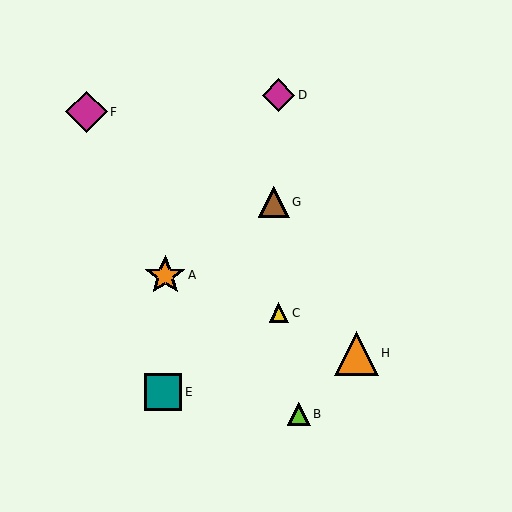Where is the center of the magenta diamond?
The center of the magenta diamond is at (86, 112).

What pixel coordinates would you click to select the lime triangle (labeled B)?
Click at (299, 414) to select the lime triangle B.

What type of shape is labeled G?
Shape G is a brown triangle.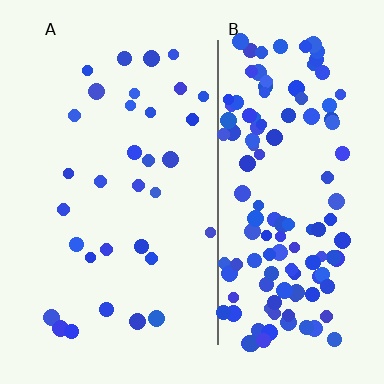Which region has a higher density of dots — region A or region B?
B (the right).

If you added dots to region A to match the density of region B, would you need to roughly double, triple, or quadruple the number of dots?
Approximately quadruple.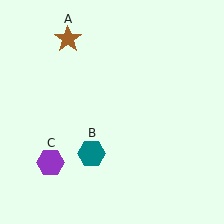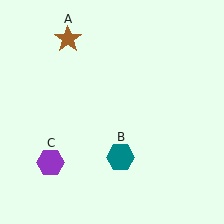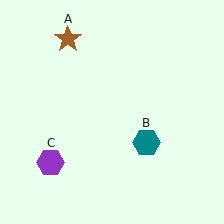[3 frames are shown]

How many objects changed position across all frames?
1 object changed position: teal hexagon (object B).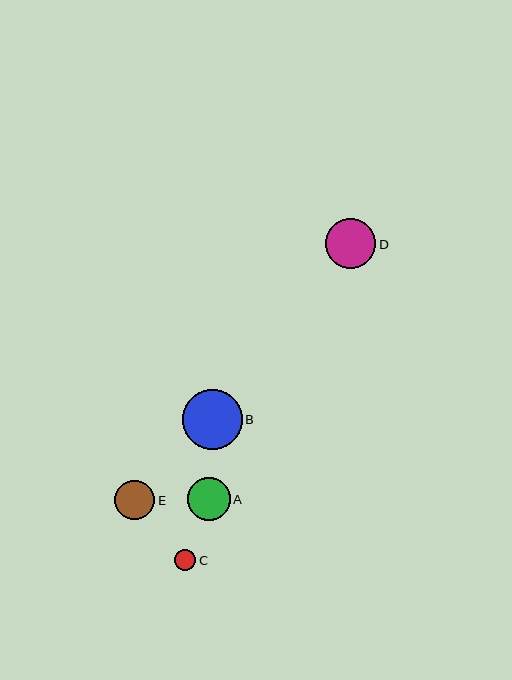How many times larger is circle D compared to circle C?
Circle D is approximately 2.4 times the size of circle C.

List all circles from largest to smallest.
From largest to smallest: B, D, A, E, C.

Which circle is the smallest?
Circle C is the smallest with a size of approximately 21 pixels.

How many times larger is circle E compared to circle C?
Circle E is approximately 1.9 times the size of circle C.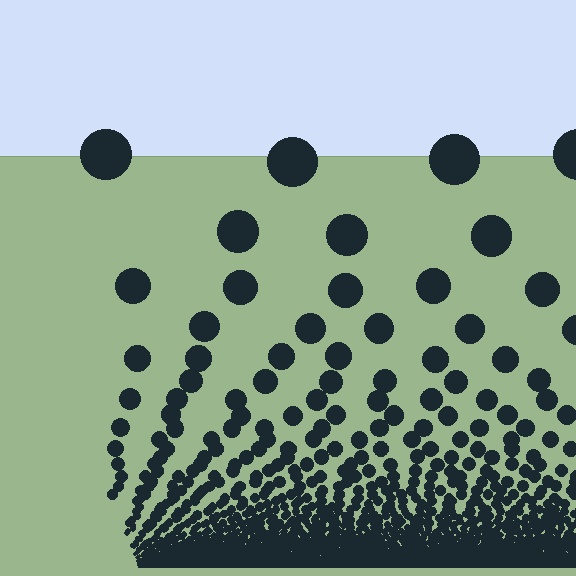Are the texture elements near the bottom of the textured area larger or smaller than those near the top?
Smaller. The gradient is inverted — elements near the bottom are smaller and denser.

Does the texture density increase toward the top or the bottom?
Density increases toward the bottom.